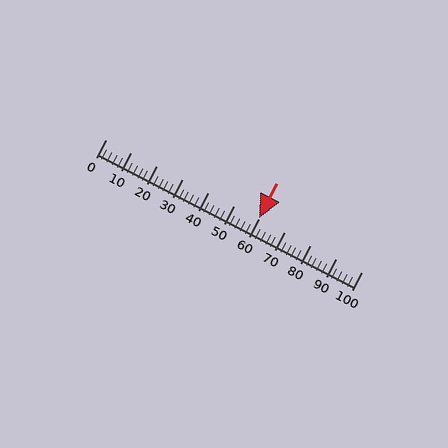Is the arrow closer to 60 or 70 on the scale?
The arrow is closer to 60.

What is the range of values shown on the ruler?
The ruler shows values from 0 to 100.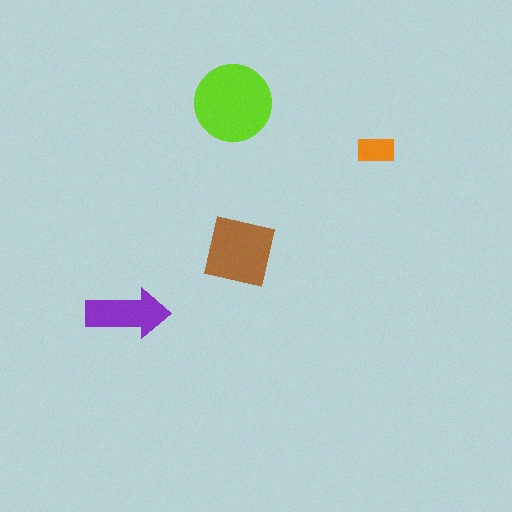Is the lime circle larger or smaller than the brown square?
Larger.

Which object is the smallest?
The orange rectangle.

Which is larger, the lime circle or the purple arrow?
The lime circle.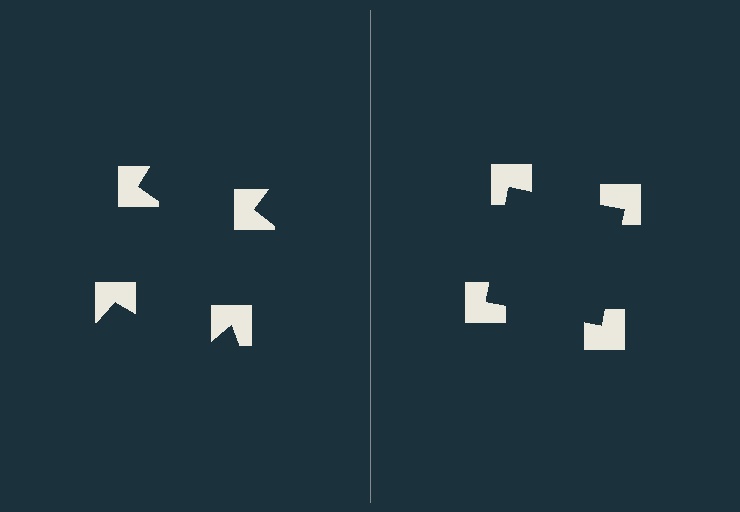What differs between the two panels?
The notched squares are positioned identically on both sides; only the wedge orientations differ. On the right they align to a square; on the left they are misaligned.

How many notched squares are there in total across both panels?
8 — 4 on each side.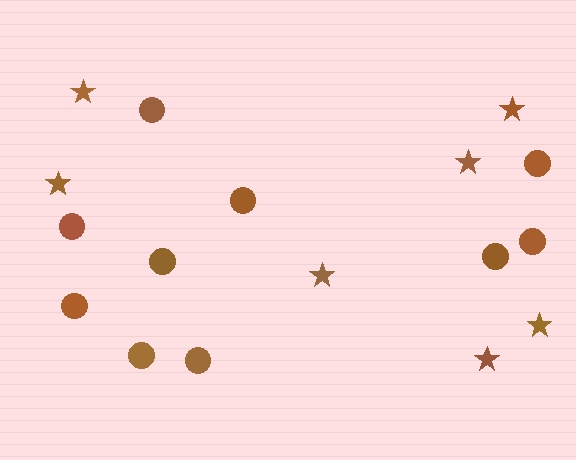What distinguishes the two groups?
There are 2 groups: one group of stars (7) and one group of circles (10).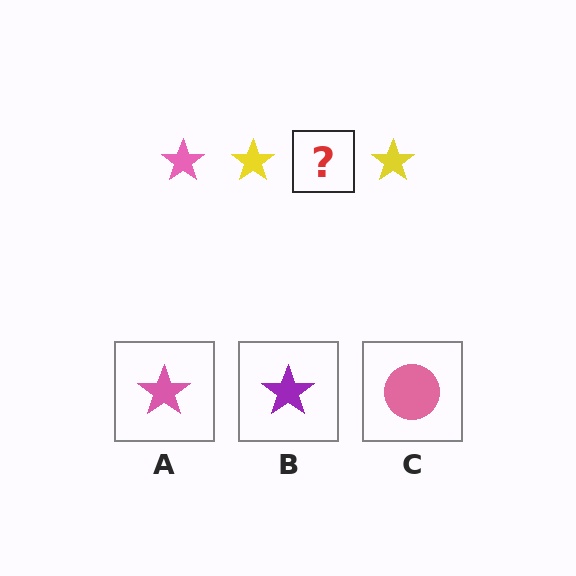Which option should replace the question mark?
Option A.